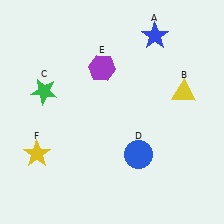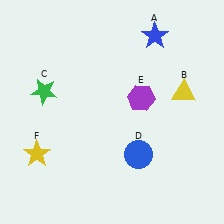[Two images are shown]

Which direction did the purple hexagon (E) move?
The purple hexagon (E) moved right.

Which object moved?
The purple hexagon (E) moved right.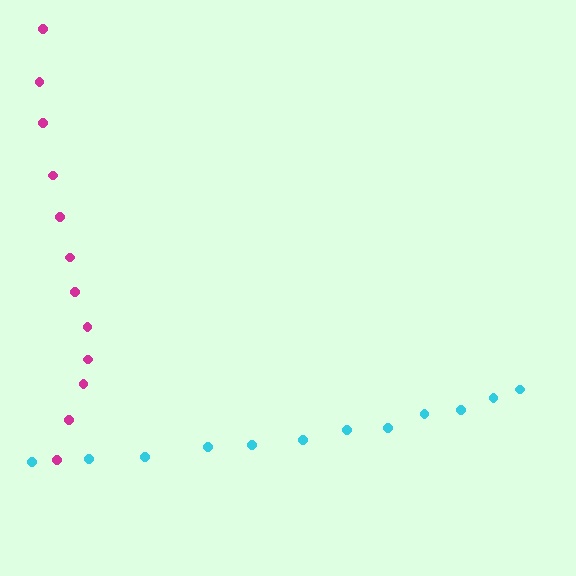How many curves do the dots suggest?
There are 2 distinct paths.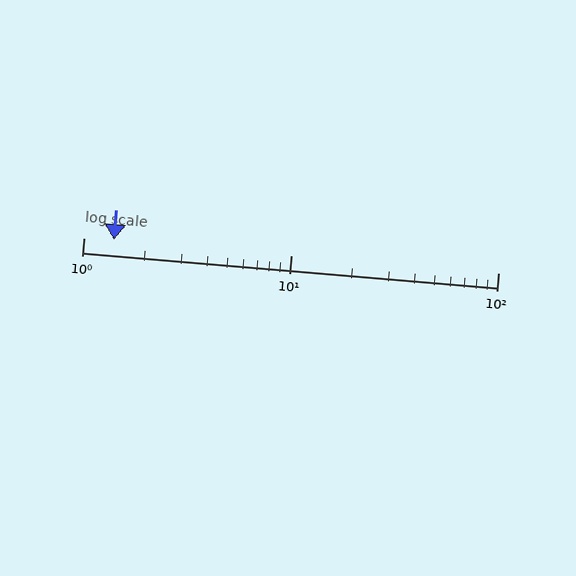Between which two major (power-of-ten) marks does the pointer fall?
The pointer is between 1 and 10.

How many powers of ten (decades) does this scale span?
The scale spans 2 decades, from 1 to 100.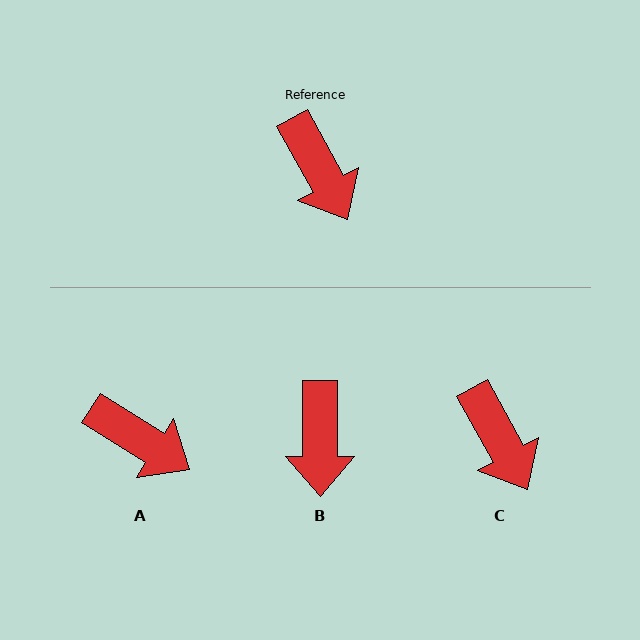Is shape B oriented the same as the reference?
No, it is off by about 29 degrees.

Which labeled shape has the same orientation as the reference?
C.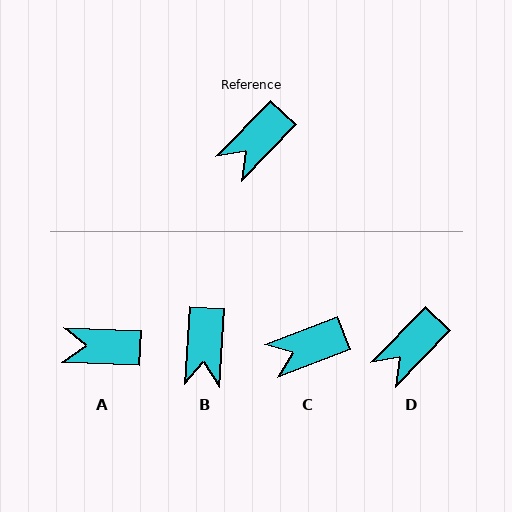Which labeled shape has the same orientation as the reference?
D.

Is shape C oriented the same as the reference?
No, it is off by about 25 degrees.